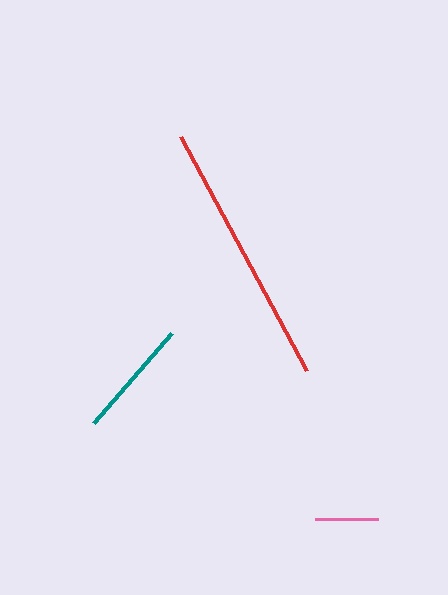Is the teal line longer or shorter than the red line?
The red line is longer than the teal line.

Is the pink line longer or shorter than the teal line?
The teal line is longer than the pink line.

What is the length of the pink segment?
The pink segment is approximately 63 pixels long.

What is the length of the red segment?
The red segment is approximately 266 pixels long.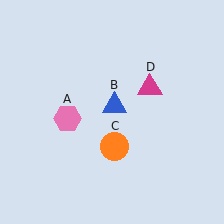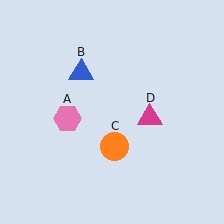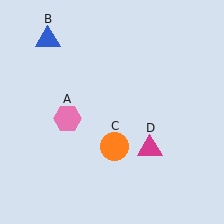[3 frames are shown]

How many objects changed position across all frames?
2 objects changed position: blue triangle (object B), magenta triangle (object D).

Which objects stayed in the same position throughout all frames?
Pink hexagon (object A) and orange circle (object C) remained stationary.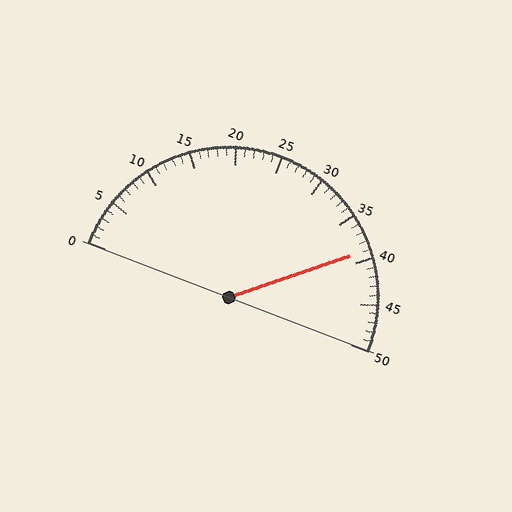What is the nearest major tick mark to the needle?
The nearest major tick mark is 40.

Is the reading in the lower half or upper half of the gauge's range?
The reading is in the upper half of the range (0 to 50).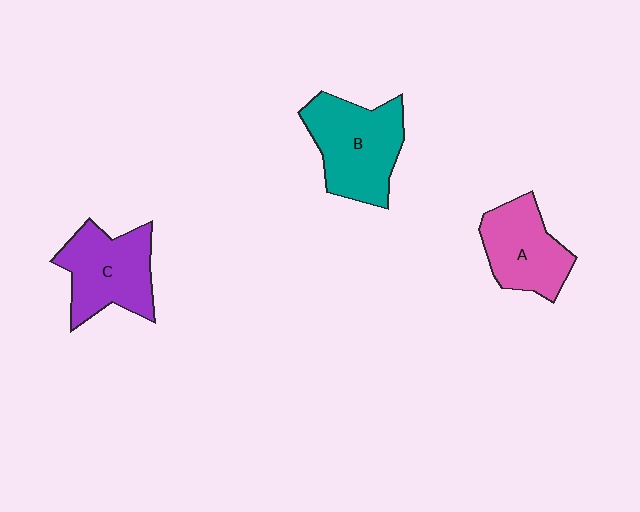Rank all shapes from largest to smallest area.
From largest to smallest: B (teal), C (purple), A (pink).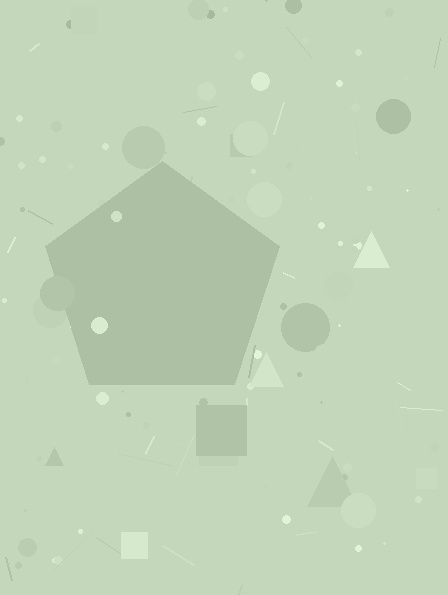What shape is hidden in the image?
A pentagon is hidden in the image.